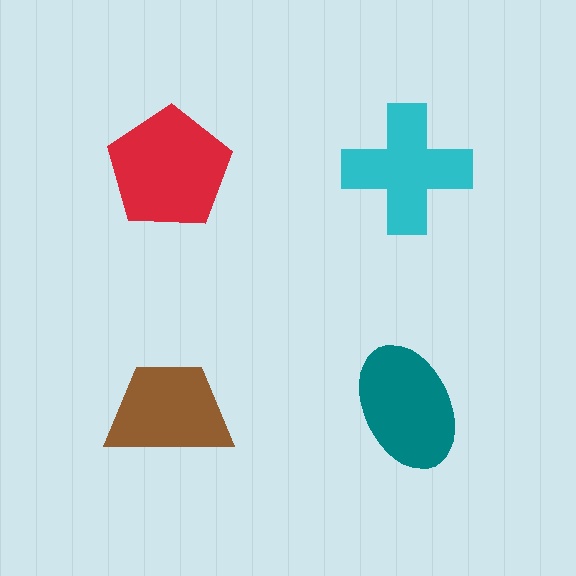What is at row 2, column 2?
A teal ellipse.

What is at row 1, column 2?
A cyan cross.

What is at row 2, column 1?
A brown trapezoid.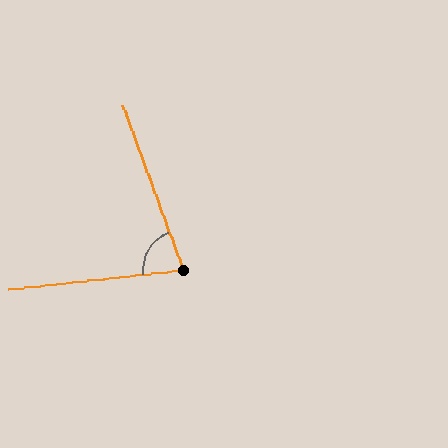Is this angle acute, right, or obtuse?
It is acute.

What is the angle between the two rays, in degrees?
Approximately 76 degrees.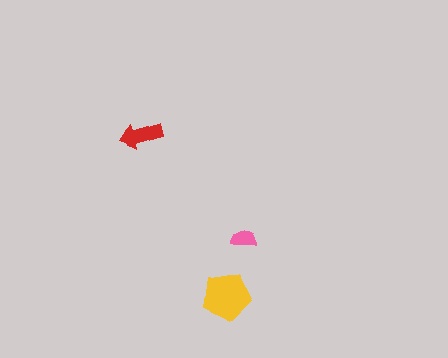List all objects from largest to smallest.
The yellow pentagon, the red arrow, the pink semicircle.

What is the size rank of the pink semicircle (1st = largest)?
3rd.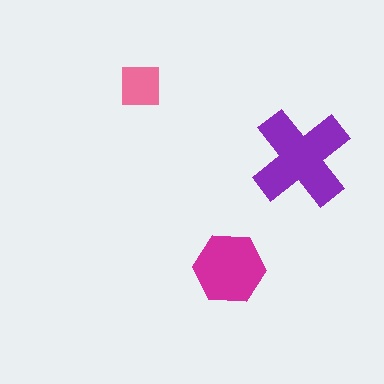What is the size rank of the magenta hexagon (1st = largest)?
2nd.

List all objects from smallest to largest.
The pink square, the magenta hexagon, the purple cross.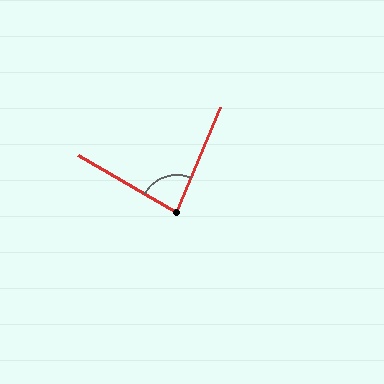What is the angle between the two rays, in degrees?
Approximately 83 degrees.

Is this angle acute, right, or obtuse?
It is acute.